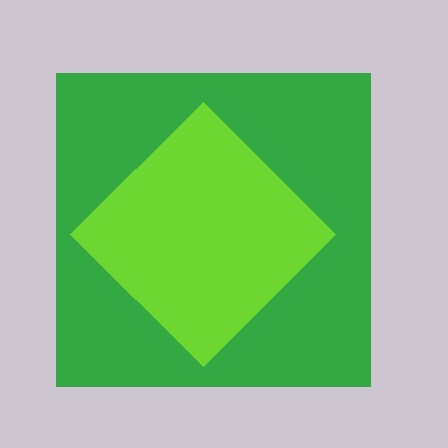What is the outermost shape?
The green square.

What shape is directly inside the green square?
The lime diamond.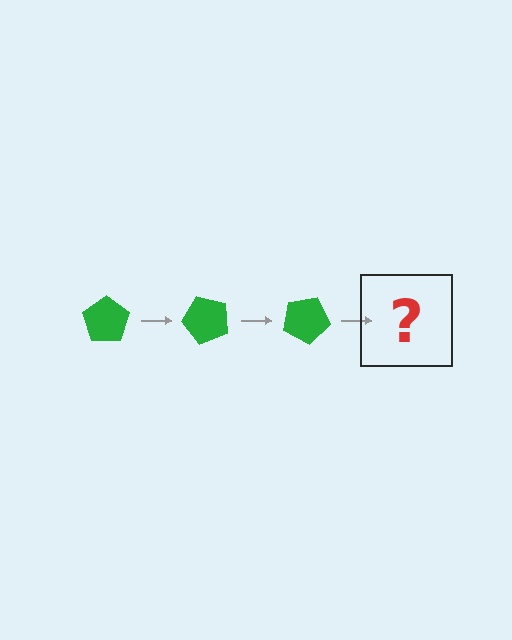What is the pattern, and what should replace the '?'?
The pattern is that the pentagon rotates 50 degrees each step. The '?' should be a green pentagon rotated 150 degrees.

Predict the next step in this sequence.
The next step is a green pentagon rotated 150 degrees.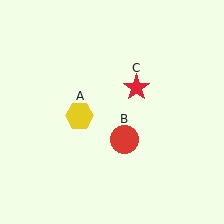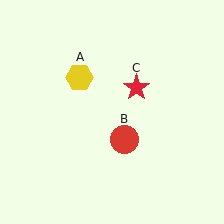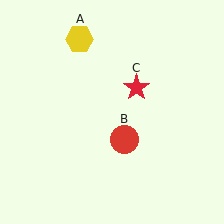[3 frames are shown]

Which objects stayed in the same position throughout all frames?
Red circle (object B) and red star (object C) remained stationary.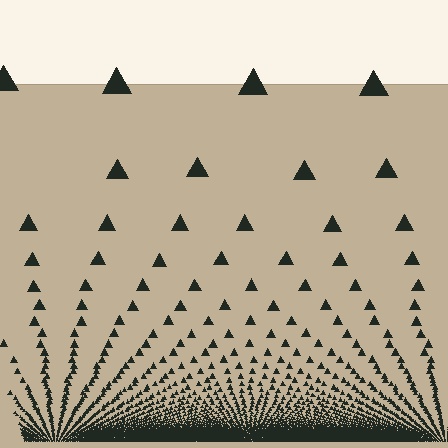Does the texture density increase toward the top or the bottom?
Density increases toward the bottom.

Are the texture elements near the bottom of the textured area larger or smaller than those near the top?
Smaller. The gradient is inverted — elements near the bottom are smaller and denser.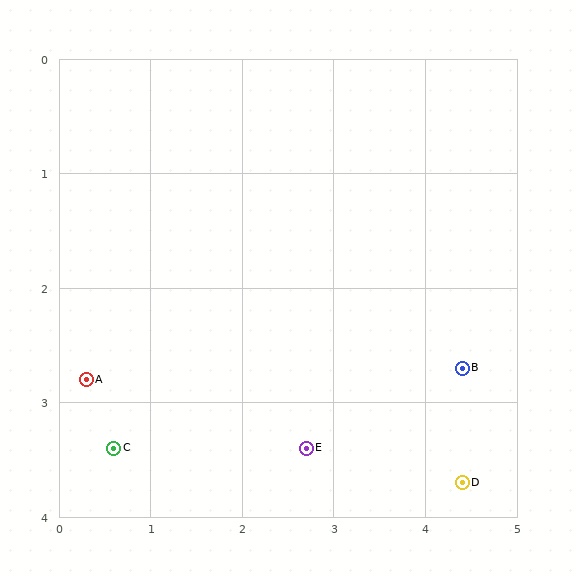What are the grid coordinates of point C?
Point C is at approximately (0.6, 3.4).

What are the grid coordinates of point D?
Point D is at approximately (4.4, 3.7).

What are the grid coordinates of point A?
Point A is at approximately (0.3, 2.8).